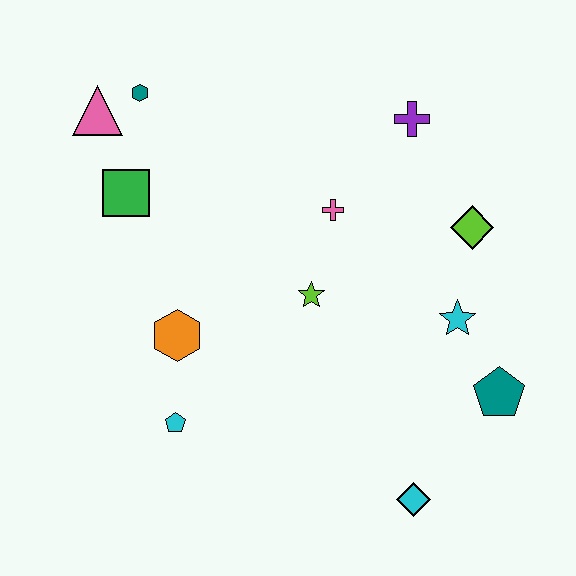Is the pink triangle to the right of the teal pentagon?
No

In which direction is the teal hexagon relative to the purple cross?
The teal hexagon is to the left of the purple cross.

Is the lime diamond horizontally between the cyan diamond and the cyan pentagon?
No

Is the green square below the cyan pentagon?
No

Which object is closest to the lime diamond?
The cyan star is closest to the lime diamond.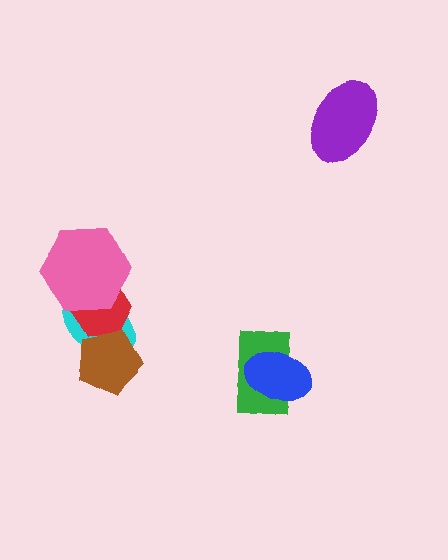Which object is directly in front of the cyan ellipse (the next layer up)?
The red hexagon is directly in front of the cyan ellipse.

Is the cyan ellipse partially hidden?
Yes, it is partially covered by another shape.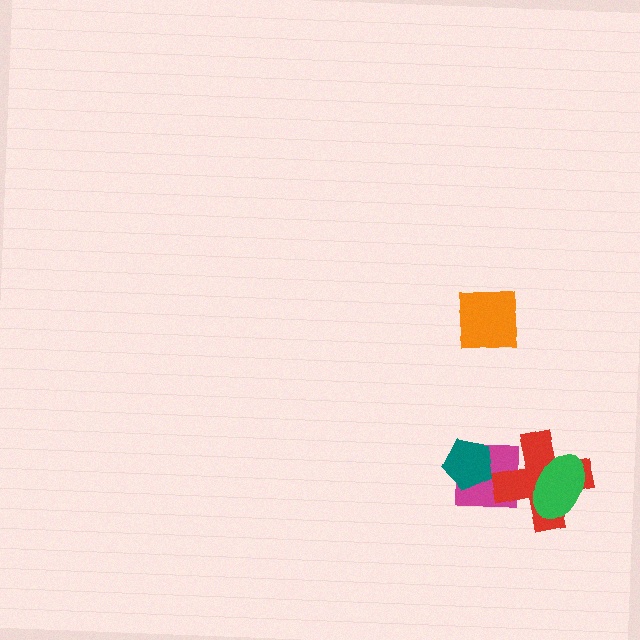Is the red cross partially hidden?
Yes, it is partially covered by another shape.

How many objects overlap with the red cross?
2 objects overlap with the red cross.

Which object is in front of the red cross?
The green ellipse is in front of the red cross.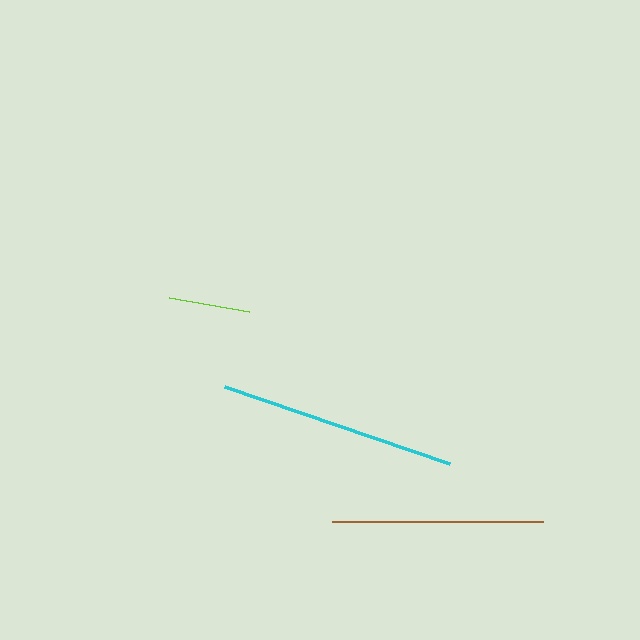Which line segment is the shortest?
The lime line is the shortest at approximately 82 pixels.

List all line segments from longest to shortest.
From longest to shortest: cyan, brown, lime.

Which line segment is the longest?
The cyan line is the longest at approximately 237 pixels.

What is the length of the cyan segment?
The cyan segment is approximately 237 pixels long.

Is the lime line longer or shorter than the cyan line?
The cyan line is longer than the lime line.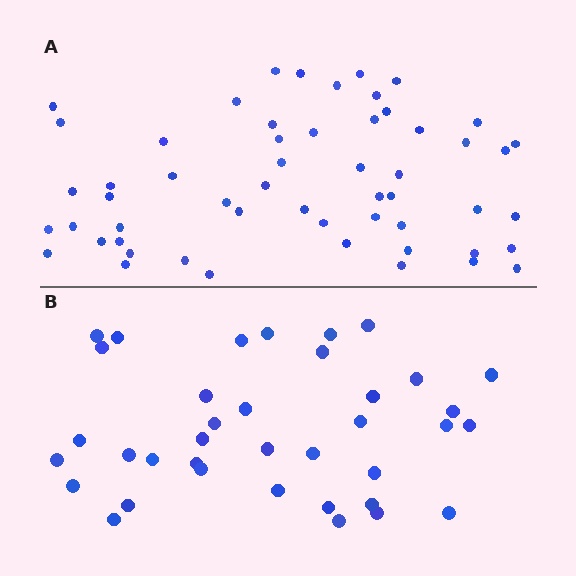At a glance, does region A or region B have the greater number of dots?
Region A (the top region) has more dots.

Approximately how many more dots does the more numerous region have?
Region A has approximately 20 more dots than region B.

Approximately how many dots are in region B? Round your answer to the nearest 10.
About 40 dots. (The exact count is 37, which rounds to 40.)